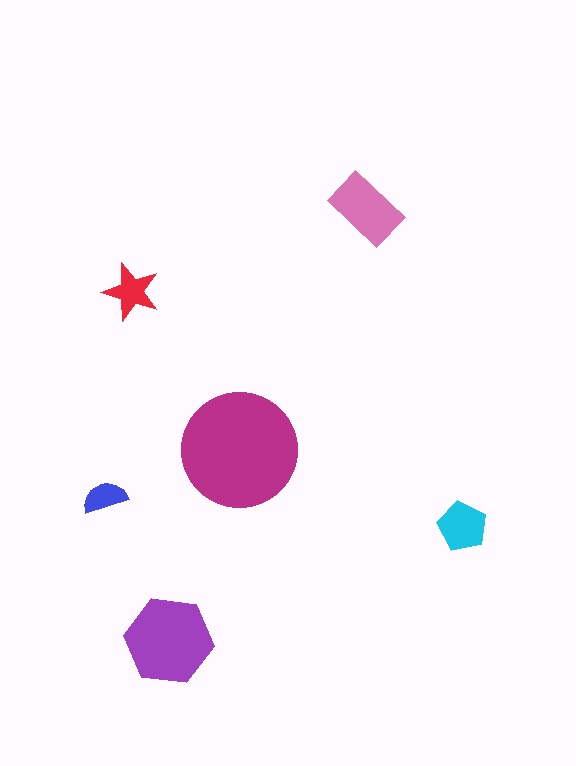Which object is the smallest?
The blue semicircle.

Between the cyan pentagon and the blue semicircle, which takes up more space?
The cyan pentagon.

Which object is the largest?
The magenta circle.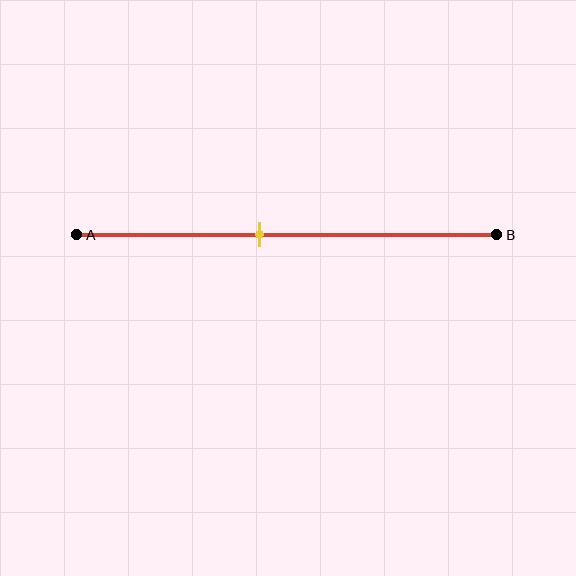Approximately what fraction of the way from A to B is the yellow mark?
The yellow mark is approximately 45% of the way from A to B.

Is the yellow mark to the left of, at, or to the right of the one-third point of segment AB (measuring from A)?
The yellow mark is to the right of the one-third point of segment AB.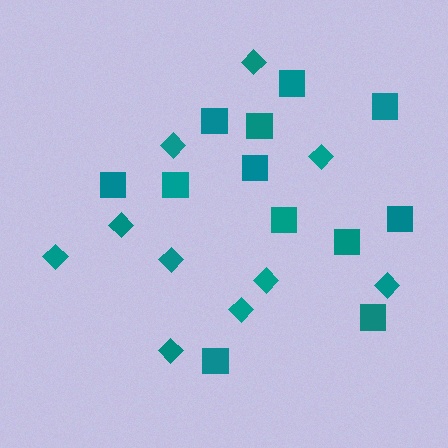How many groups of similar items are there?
There are 2 groups: one group of squares (12) and one group of diamonds (10).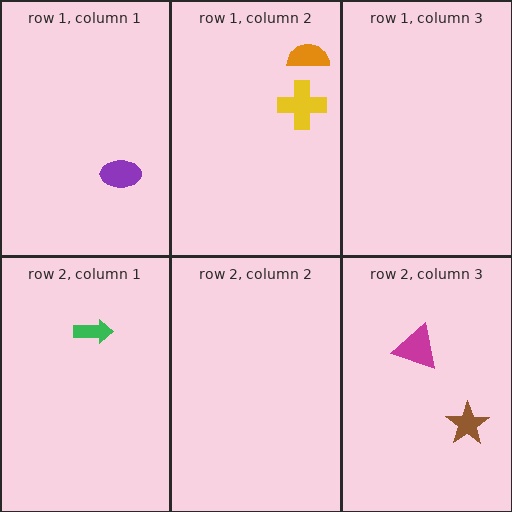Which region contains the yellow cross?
The row 1, column 2 region.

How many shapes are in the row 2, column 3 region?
2.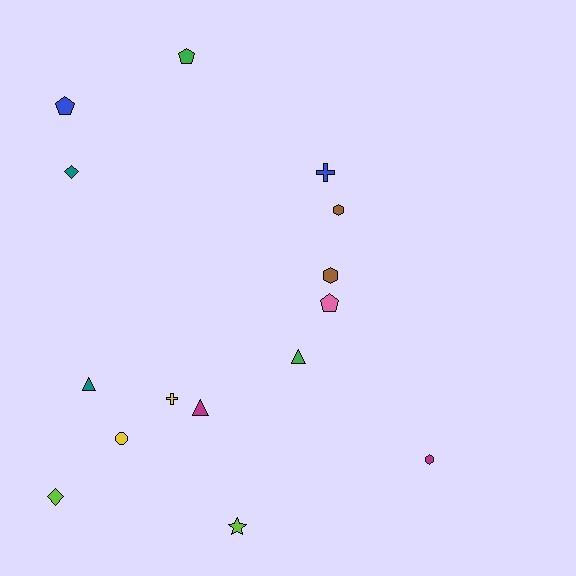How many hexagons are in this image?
There are 3 hexagons.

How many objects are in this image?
There are 15 objects.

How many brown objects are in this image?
There are 2 brown objects.